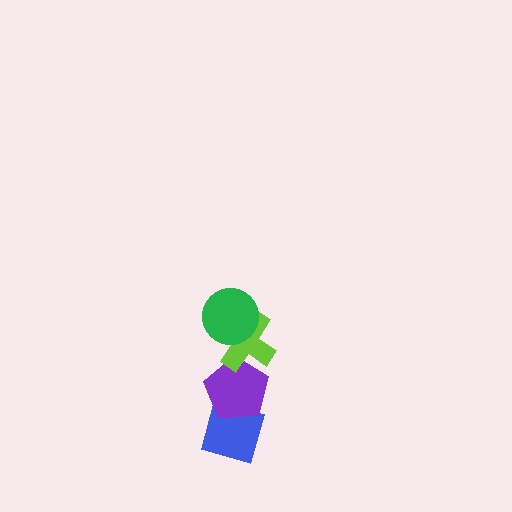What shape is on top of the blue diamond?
The purple pentagon is on top of the blue diamond.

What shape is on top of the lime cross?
The green circle is on top of the lime cross.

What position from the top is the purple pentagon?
The purple pentagon is 3rd from the top.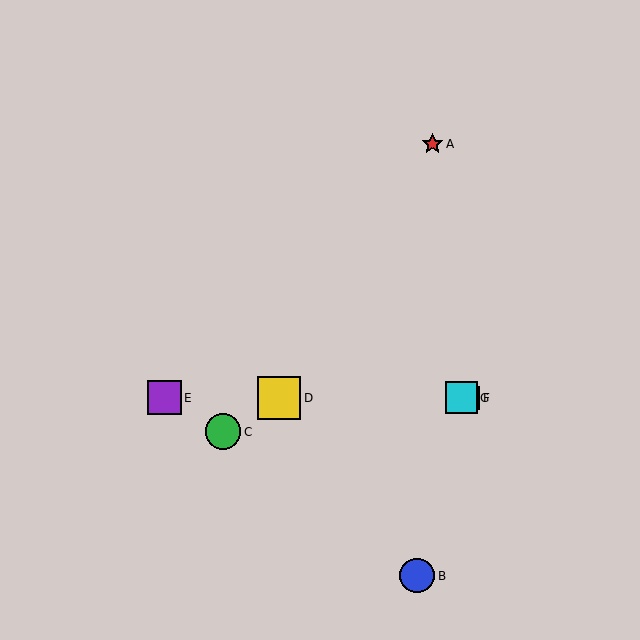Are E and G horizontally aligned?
Yes, both are at y≈398.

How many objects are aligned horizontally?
4 objects (D, E, F, G) are aligned horizontally.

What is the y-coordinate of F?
Object F is at y≈398.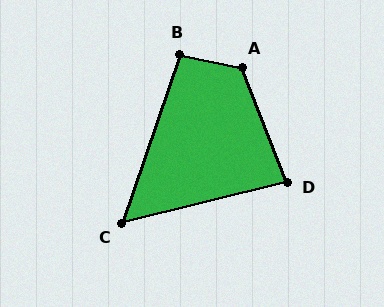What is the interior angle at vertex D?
Approximately 83 degrees (acute).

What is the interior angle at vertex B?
Approximately 97 degrees (obtuse).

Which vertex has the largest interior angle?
A, at approximately 123 degrees.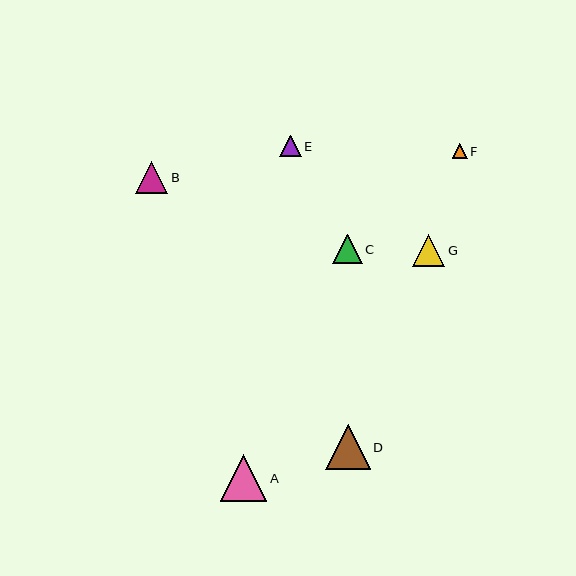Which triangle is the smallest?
Triangle F is the smallest with a size of approximately 15 pixels.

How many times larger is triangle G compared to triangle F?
Triangle G is approximately 2.2 times the size of triangle F.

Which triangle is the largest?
Triangle A is the largest with a size of approximately 47 pixels.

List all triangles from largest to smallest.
From largest to smallest: A, D, B, G, C, E, F.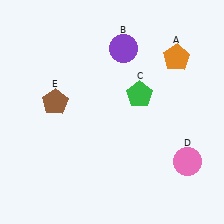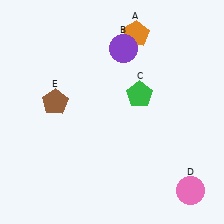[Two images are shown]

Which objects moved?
The objects that moved are: the orange pentagon (A), the pink circle (D).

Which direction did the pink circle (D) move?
The pink circle (D) moved down.